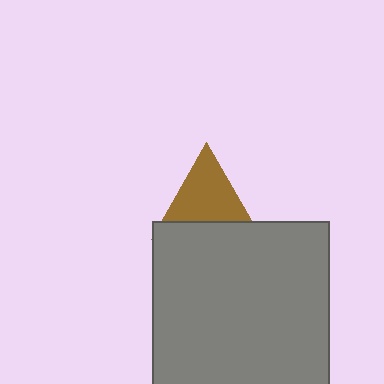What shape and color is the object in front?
The object in front is a gray square.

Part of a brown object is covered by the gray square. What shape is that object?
It is a triangle.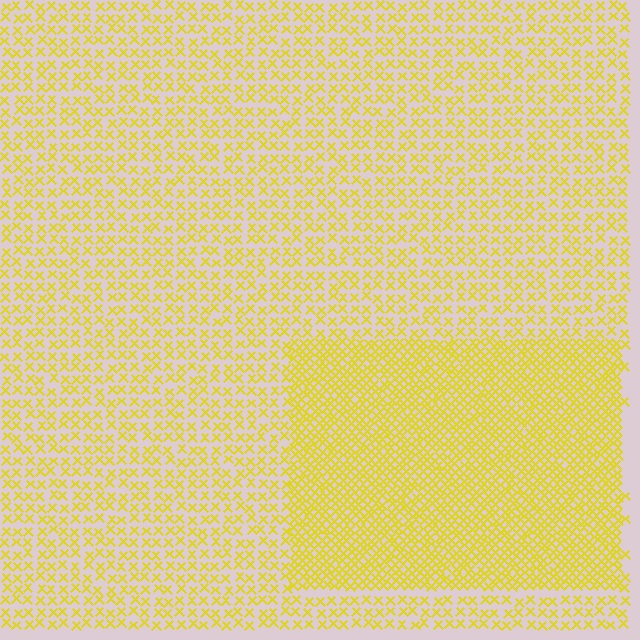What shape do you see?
I see a rectangle.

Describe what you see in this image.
The image contains small yellow elements arranged at two different densities. A rectangle-shaped region is visible where the elements are more densely packed than the surrounding area.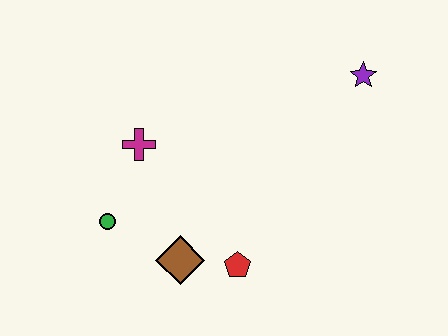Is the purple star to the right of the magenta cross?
Yes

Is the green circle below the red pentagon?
No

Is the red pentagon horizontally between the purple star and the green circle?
Yes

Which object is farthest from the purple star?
The green circle is farthest from the purple star.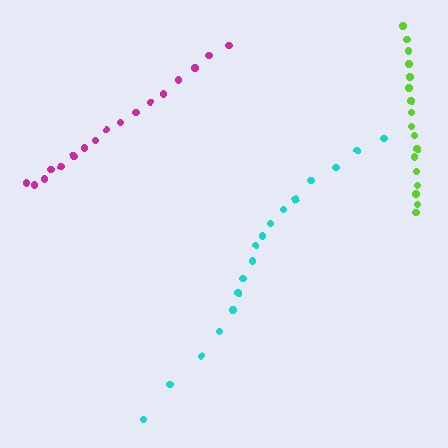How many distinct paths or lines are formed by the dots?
There are 3 distinct paths.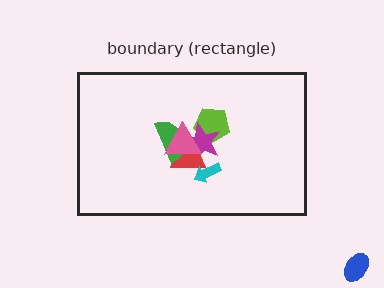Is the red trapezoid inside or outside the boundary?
Inside.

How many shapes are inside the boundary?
6 inside, 1 outside.